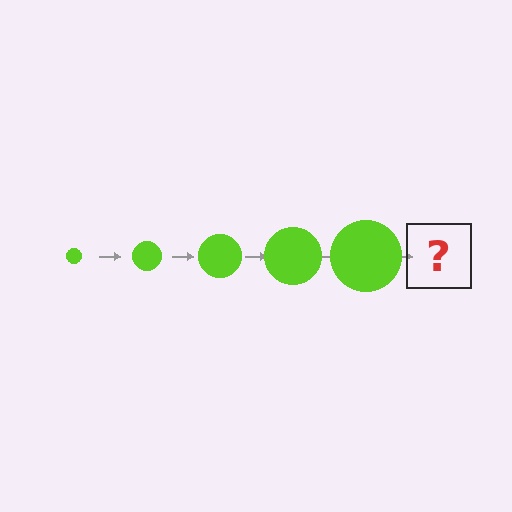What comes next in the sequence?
The next element should be a lime circle, larger than the previous one.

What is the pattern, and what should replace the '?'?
The pattern is that the circle gets progressively larger each step. The '?' should be a lime circle, larger than the previous one.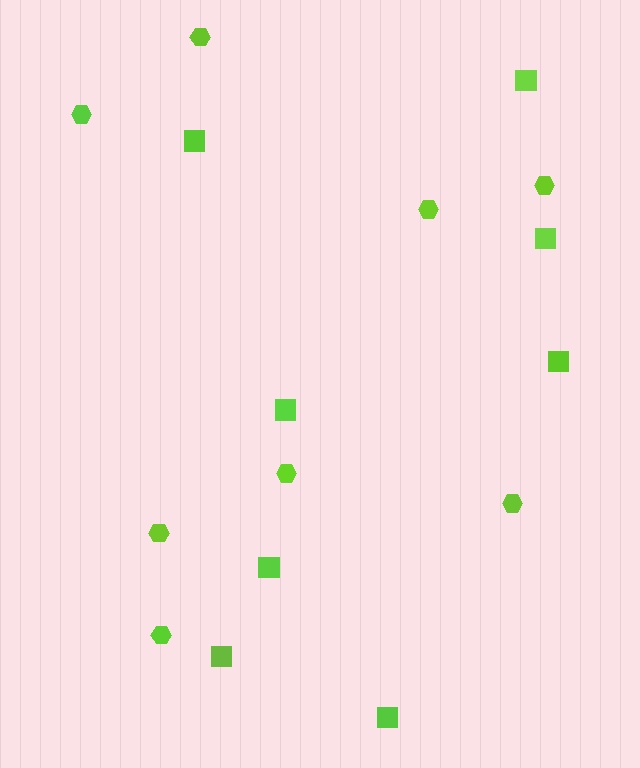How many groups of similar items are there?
There are 2 groups: one group of squares (8) and one group of hexagons (8).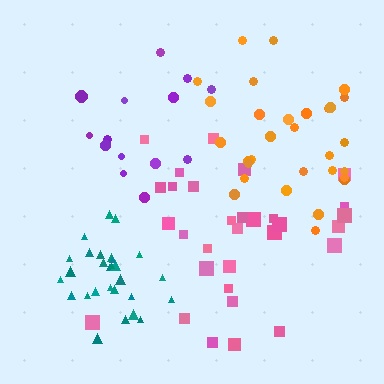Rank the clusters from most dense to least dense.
teal, orange, purple, pink.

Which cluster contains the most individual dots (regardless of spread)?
Pink (31).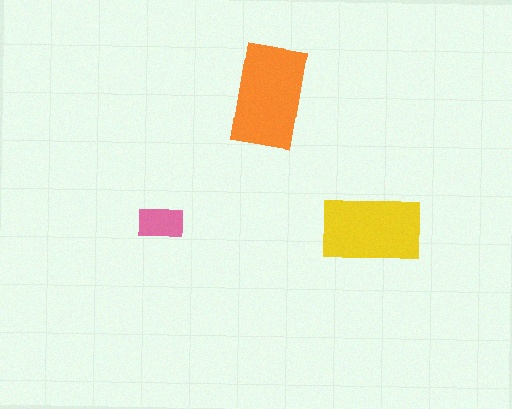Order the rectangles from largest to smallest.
the orange one, the yellow one, the pink one.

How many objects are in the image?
There are 3 objects in the image.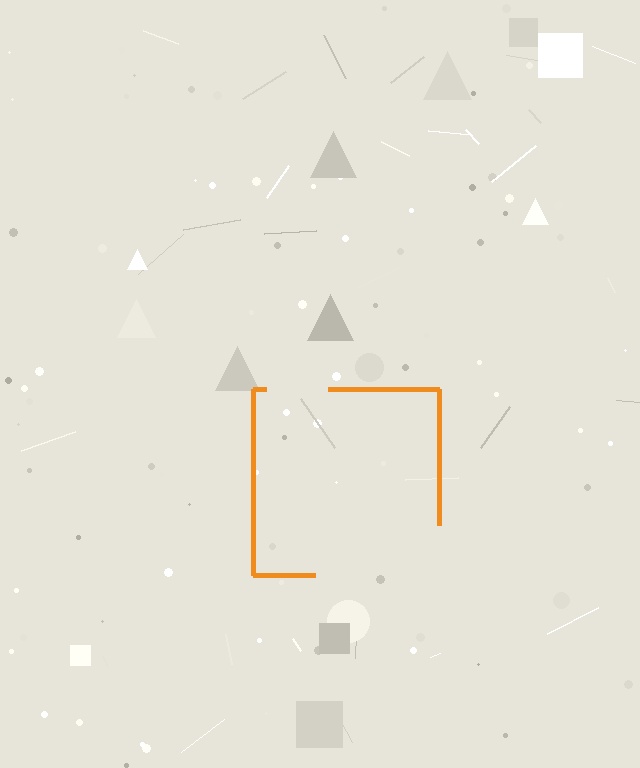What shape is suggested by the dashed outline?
The dashed outline suggests a square.